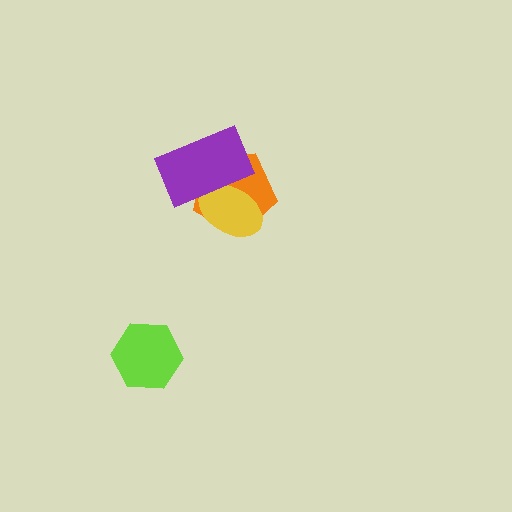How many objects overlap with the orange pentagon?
2 objects overlap with the orange pentagon.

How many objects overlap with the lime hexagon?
0 objects overlap with the lime hexagon.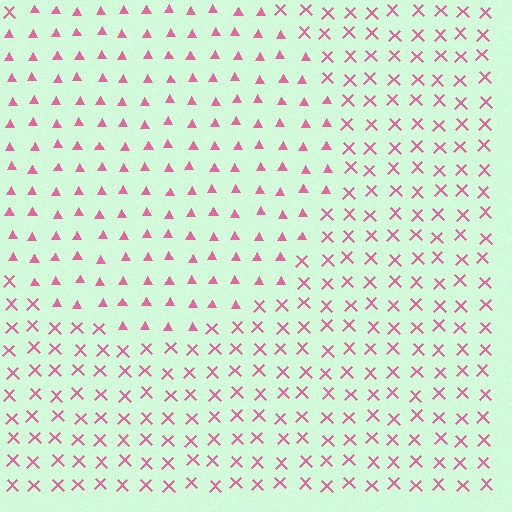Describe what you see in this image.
The image is filled with small pink elements arranged in a uniform grid. A circle-shaped region contains triangles, while the surrounding area contains X marks. The boundary is defined purely by the change in element shape.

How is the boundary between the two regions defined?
The boundary is defined by a change in element shape: triangles inside vs. X marks outside. All elements share the same color and spacing.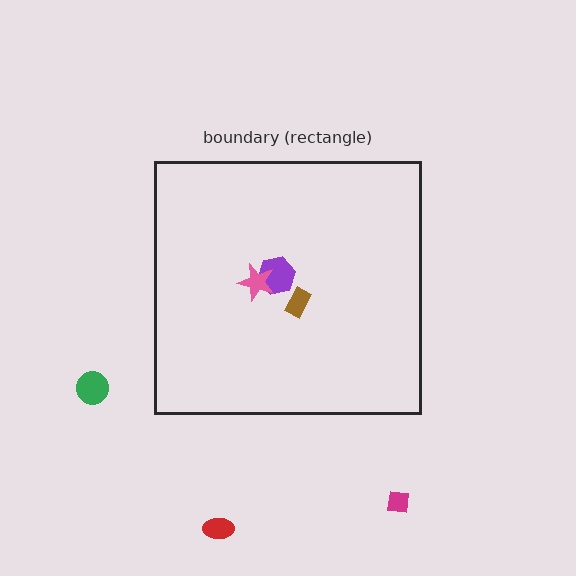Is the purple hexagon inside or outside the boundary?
Inside.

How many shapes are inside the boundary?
3 inside, 3 outside.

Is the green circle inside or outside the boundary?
Outside.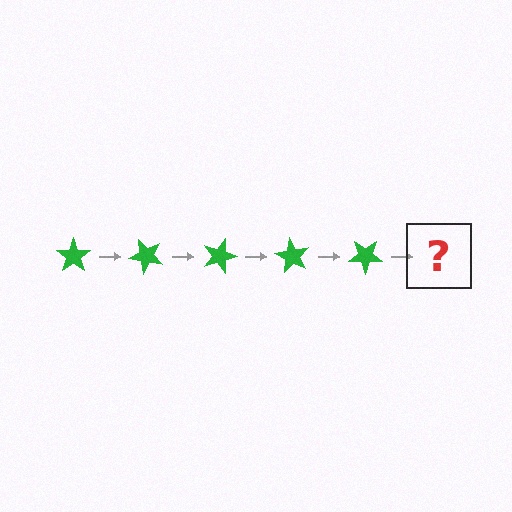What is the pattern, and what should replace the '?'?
The pattern is that the star rotates 45 degrees each step. The '?' should be a green star rotated 225 degrees.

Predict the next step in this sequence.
The next step is a green star rotated 225 degrees.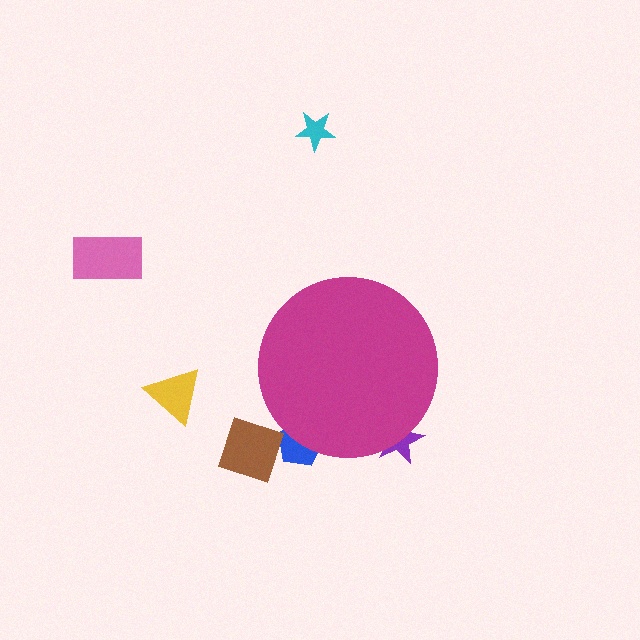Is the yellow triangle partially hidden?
No, the yellow triangle is fully visible.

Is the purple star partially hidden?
Yes, the purple star is partially hidden behind the magenta circle.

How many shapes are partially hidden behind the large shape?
2 shapes are partially hidden.